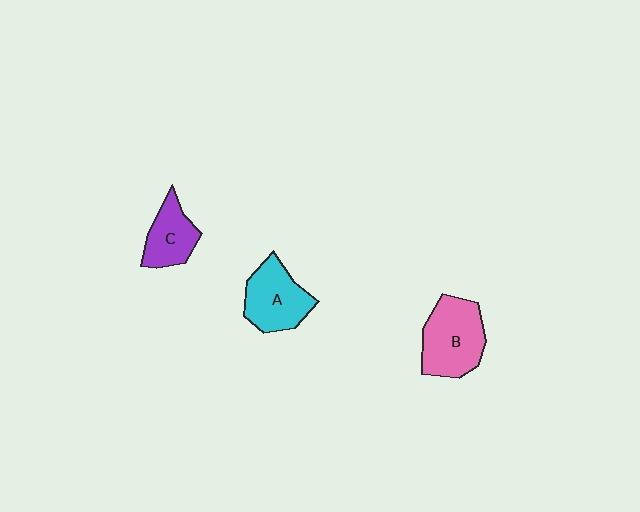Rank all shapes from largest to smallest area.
From largest to smallest: B (pink), A (cyan), C (purple).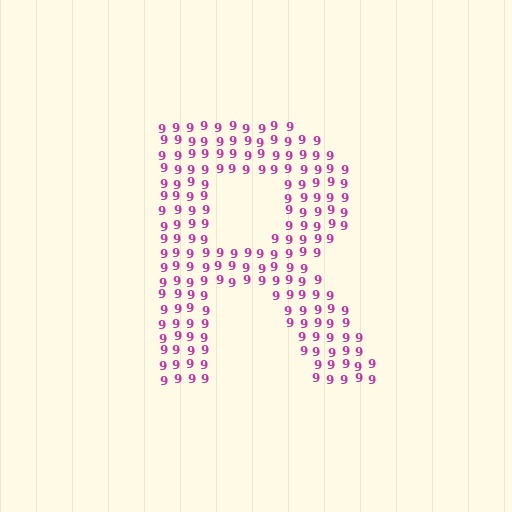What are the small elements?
The small elements are digit 9's.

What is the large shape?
The large shape is the letter R.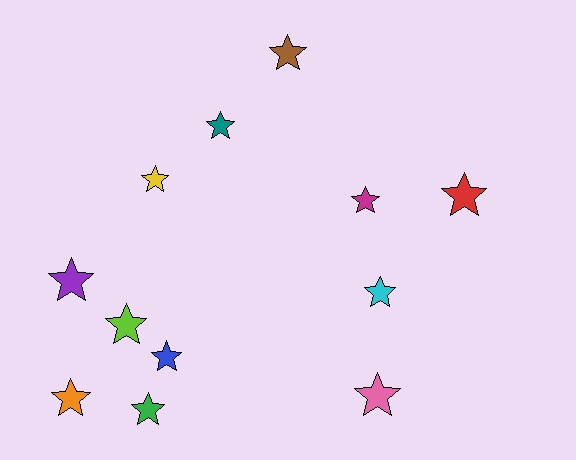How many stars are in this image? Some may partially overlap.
There are 12 stars.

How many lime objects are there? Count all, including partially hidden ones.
There is 1 lime object.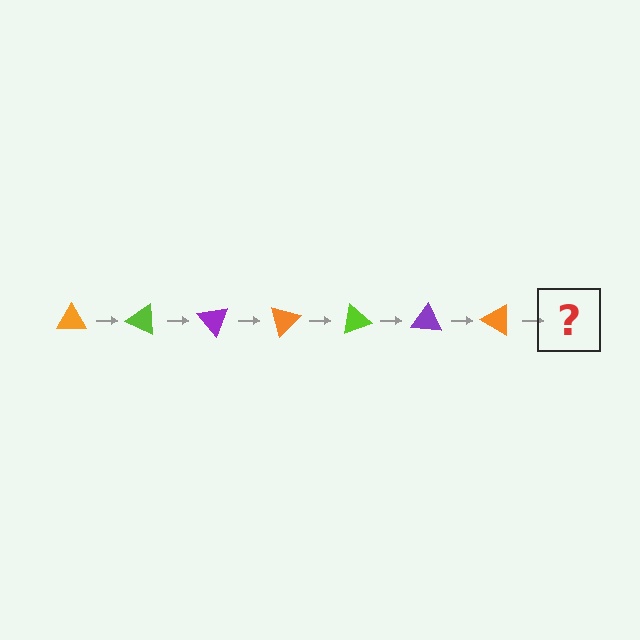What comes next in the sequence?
The next element should be a lime triangle, rotated 175 degrees from the start.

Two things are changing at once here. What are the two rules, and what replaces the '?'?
The two rules are that it rotates 25 degrees each step and the color cycles through orange, lime, and purple. The '?' should be a lime triangle, rotated 175 degrees from the start.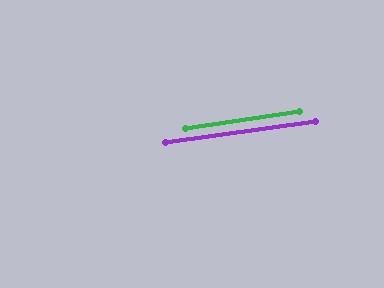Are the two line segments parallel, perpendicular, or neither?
Parallel — their directions differ by only 0.3°.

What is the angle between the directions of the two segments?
Approximately 0 degrees.